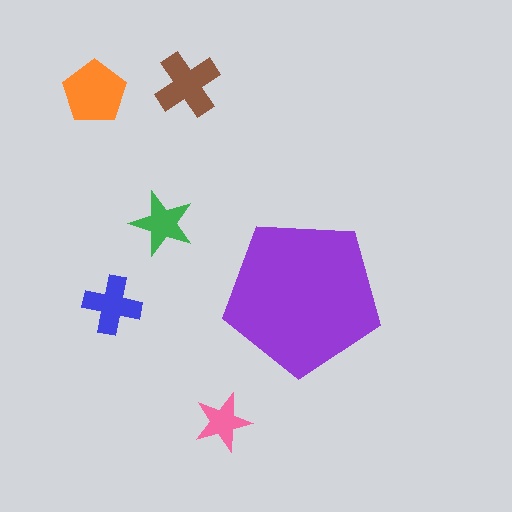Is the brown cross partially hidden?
No, the brown cross is fully visible.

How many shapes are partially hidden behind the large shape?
0 shapes are partially hidden.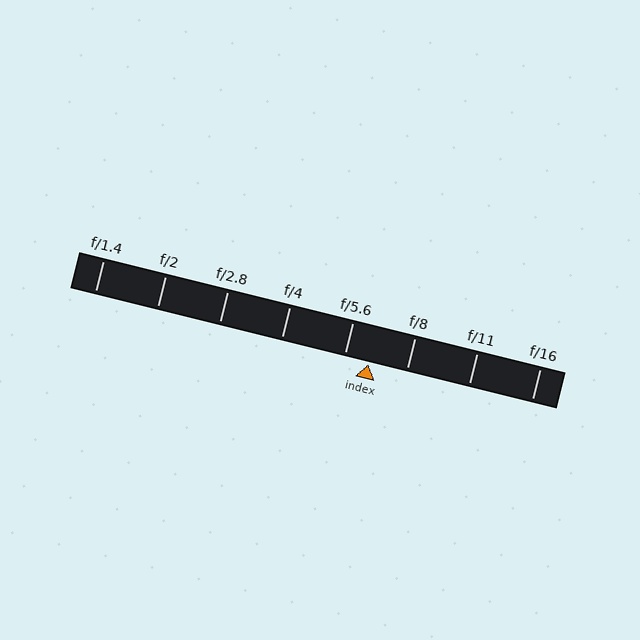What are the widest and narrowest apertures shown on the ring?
The widest aperture shown is f/1.4 and the narrowest is f/16.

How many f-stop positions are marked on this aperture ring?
There are 8 f-stop positions marked.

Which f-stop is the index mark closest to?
The index mark is closest to f/5.6.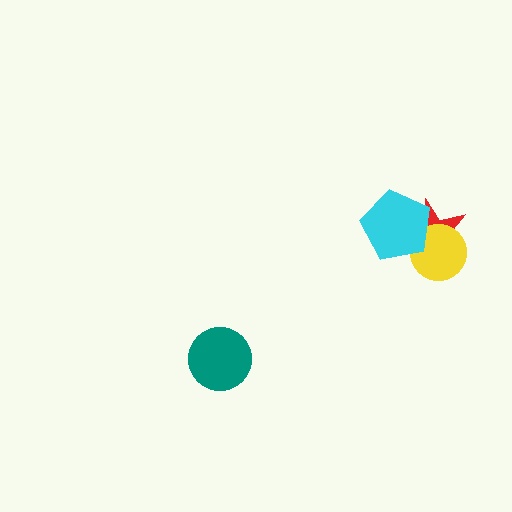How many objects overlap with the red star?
2 objects overlap with the red star.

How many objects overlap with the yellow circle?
2 objects overlap with the yellow circle.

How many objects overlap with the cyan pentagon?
2 objects overlap with the cyan pentagon.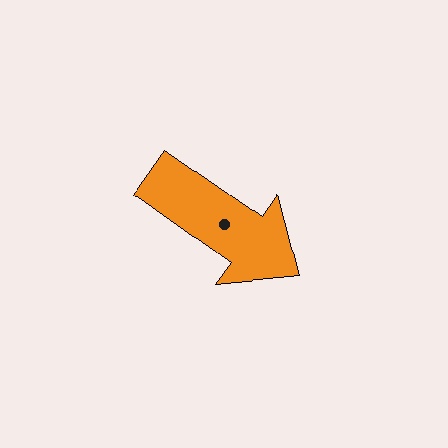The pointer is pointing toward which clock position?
Roughly 4 o'clock.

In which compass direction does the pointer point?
Southeast.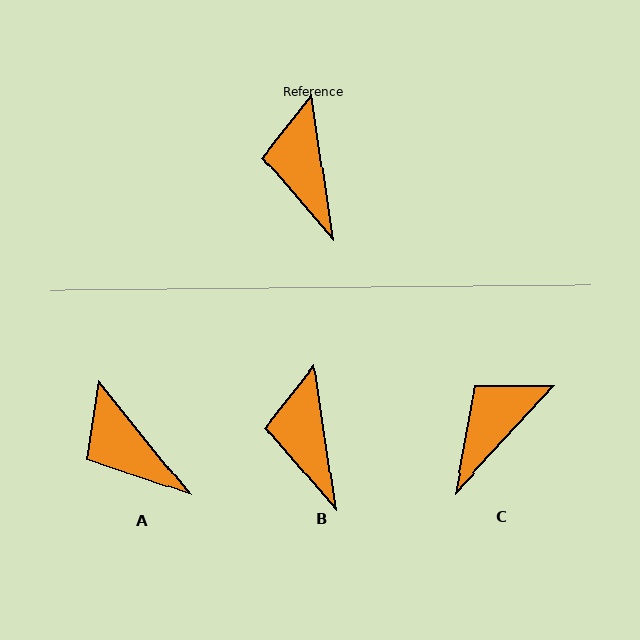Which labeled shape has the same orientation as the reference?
B.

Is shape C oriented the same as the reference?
No, it is off by about 51 degrees.